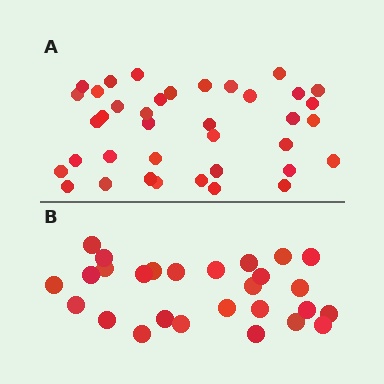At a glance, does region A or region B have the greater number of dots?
Region A (the top region) has more dots.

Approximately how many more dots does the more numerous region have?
Region A has roughly 12 or so more dots than region B.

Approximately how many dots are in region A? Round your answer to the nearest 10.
About 40 dots. (The exact count is 38, which rounds to 40.)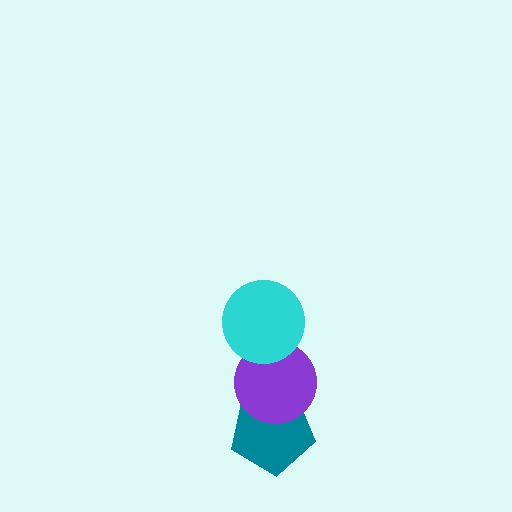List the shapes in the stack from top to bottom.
From top to bottom: the cyan circle, the purple circle, the teal pentagon.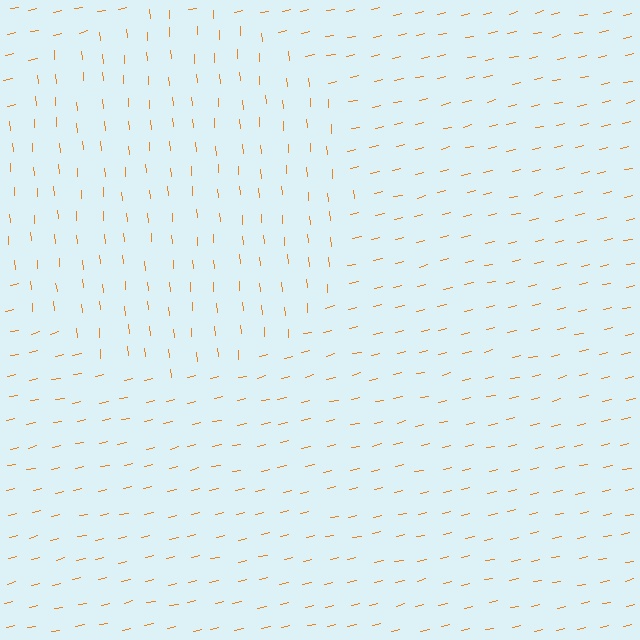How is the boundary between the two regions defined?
The boundary is defined purely by a change in line orientation (approximately 81 degrees difference). All lines are the same color and thickness.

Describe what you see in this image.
The image is filled with small orange line segments. A circle region in the image has lines oriented differently from the surrounding lines, creating a visible texture boundary.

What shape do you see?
I see a circle.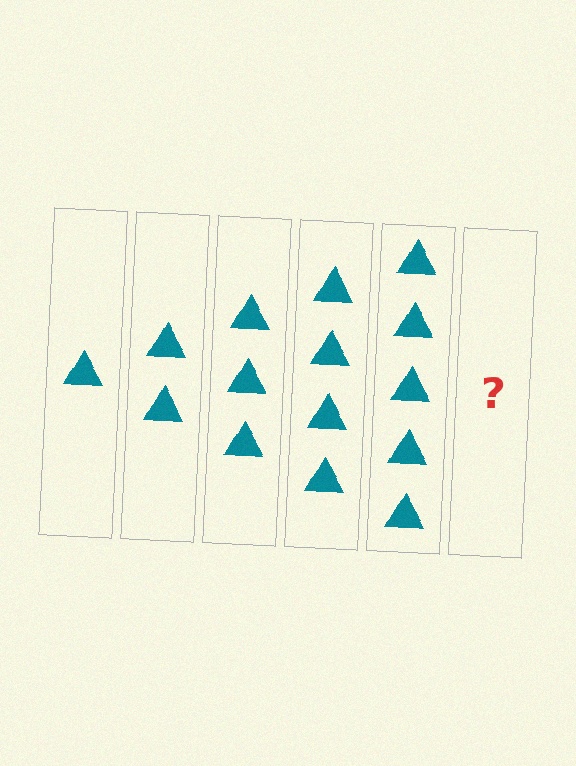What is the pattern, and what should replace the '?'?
The pattern is that each step adds one more triangle. The '?' should be 6 triangles.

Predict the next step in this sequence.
The next step is 6 triangles.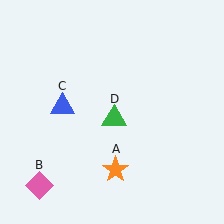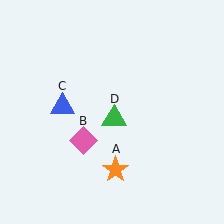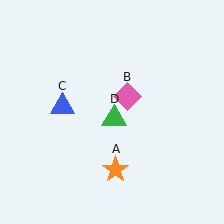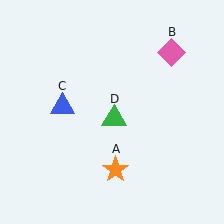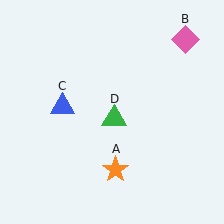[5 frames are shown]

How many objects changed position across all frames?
1 object changed position: pink diamond (object B).